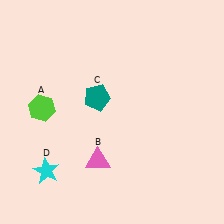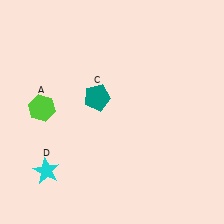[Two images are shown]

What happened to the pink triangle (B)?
The pink triangle (B) was removed in Image 2. It was in the bottom-left area of Image 1.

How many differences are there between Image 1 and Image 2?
There is 1 difference between the two images.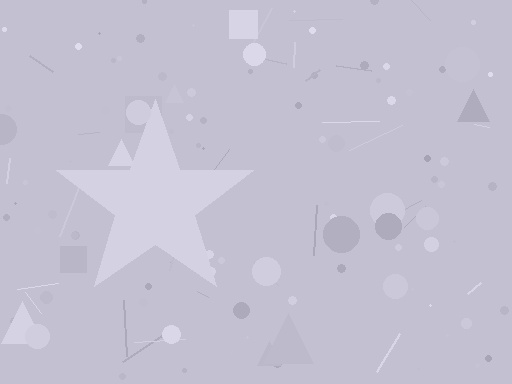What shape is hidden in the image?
A star is hidden in the image.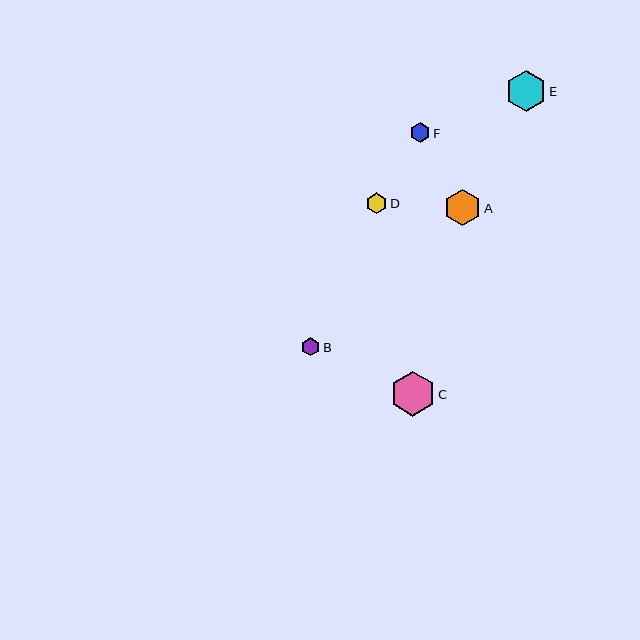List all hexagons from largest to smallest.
From largest to smallest: C, E, A, D, F, B.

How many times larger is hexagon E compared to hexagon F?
Hexagon E is approximately 2.1 times the size of hexagon F.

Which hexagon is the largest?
Hexagon C is the largest with a size of approximately 45 pixels.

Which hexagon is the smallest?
Hexagon B is the smallest with a size of approximately 18 pixels.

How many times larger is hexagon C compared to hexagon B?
Hexagon C is approximately 2.5 times the size of hexagon B.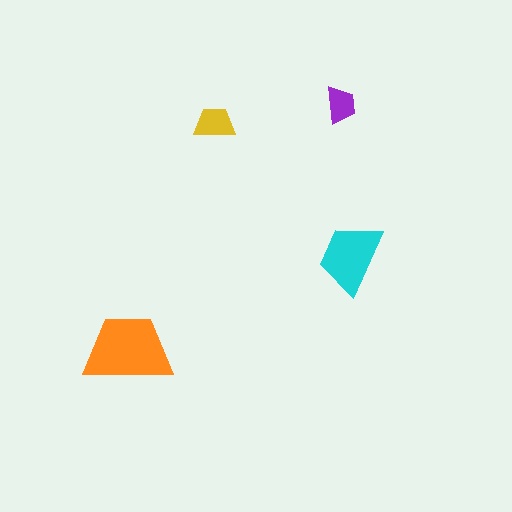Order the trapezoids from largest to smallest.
the orange one, the cyan one, the yellow one, the purple one.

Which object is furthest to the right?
The cyan trapezoid is rightmost.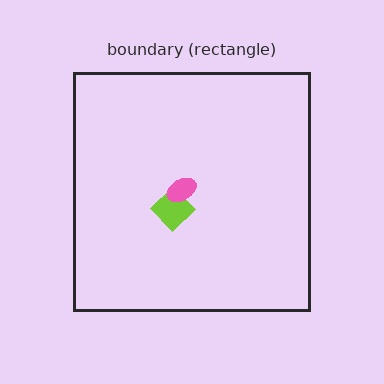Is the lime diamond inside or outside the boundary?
Inside.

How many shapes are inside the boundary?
2 inside, 0 outside.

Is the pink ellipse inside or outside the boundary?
Inside.